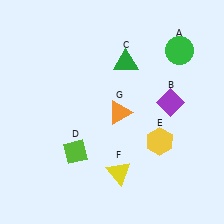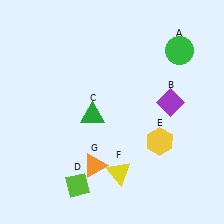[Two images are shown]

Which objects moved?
The objects that moved are: the green triangle (C), the lime diamond (D), the orange triangle (G).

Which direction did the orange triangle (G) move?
The orange triangle (G) moved down.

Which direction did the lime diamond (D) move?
The lime diamond (D) moved down.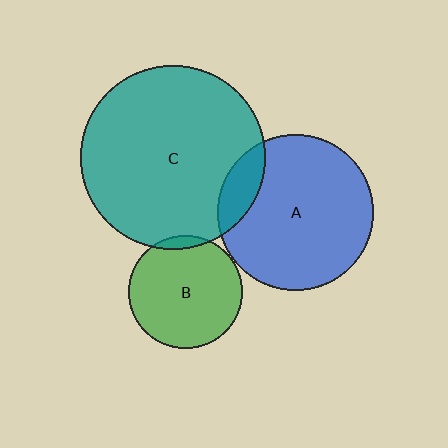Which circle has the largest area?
Circle C (teal).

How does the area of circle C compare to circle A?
Approximately 1.4 times.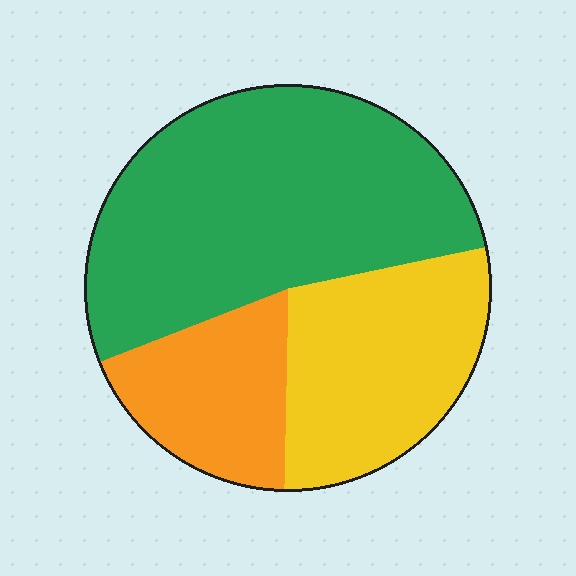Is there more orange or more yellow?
Yellow.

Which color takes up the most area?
Green, at roughly 55%.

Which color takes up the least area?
Orange, at roughly 20%.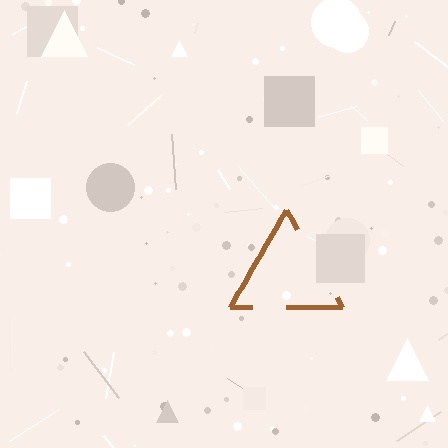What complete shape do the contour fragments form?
The contour fragments form a triangle.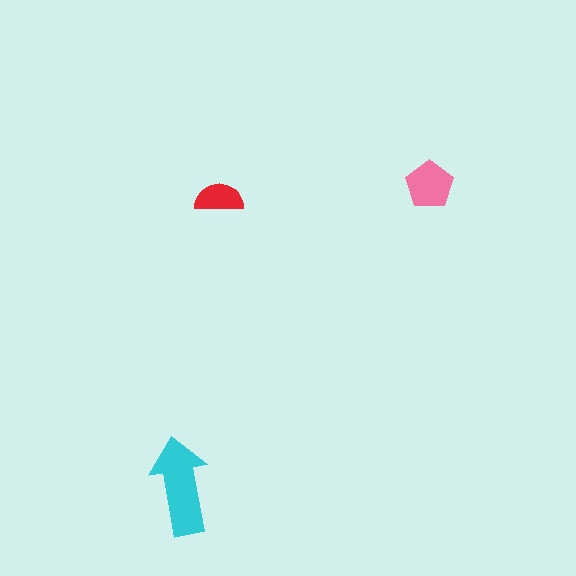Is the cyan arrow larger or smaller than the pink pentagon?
Larger.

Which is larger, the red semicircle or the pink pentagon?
The pink pentagon.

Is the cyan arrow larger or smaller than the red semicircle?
Larger.